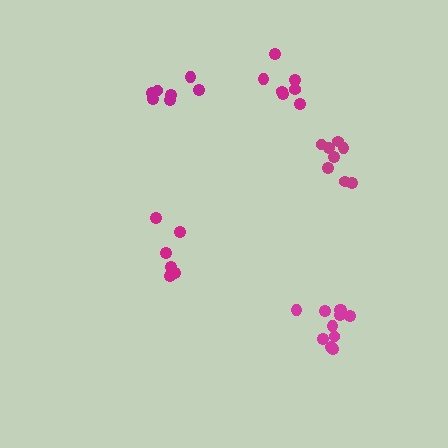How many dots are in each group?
Group 1: 7 dots, Group 2: 8 dots, Group 3: 7 dots, Group 4: 6 dots, Group 5: 11 dots (39 total).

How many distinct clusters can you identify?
There are 5 distinct clusters.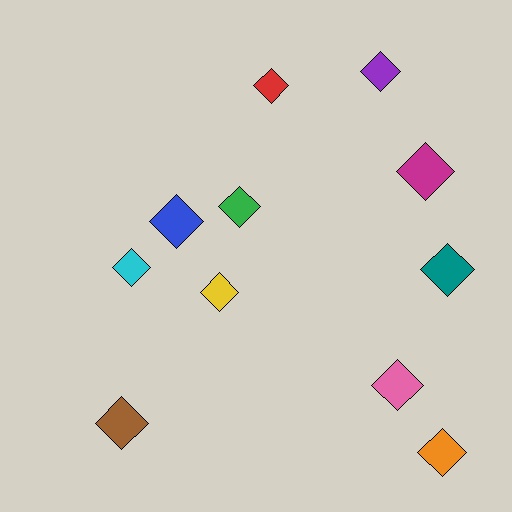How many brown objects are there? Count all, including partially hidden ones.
There is 1 brown object.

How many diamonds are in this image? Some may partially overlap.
There are 11 diamonds.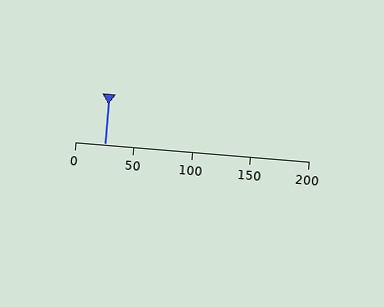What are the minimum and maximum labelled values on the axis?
The axis runs from 0 to 200.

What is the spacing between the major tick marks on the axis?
The major ticks are spaced 50 apart.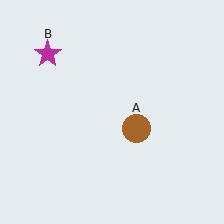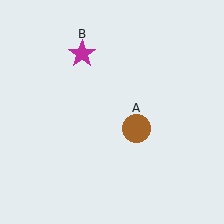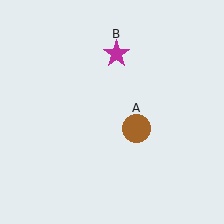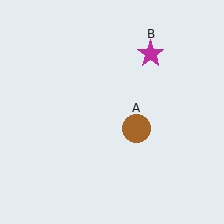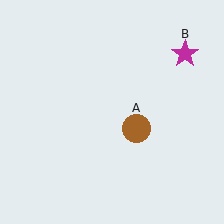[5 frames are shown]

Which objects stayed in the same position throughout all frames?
Brown circle (object A) remained stationary.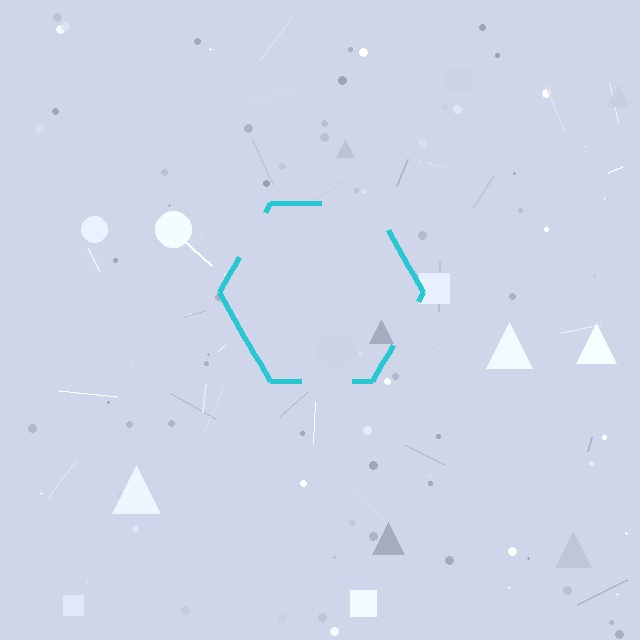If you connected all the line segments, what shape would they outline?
They would outline a hexagon.